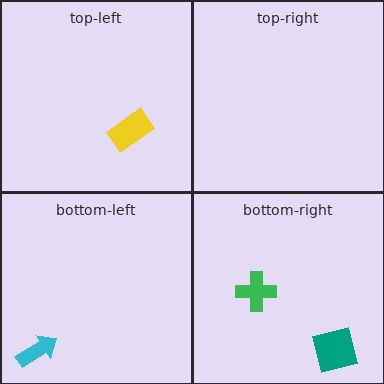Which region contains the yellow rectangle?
The top-left region.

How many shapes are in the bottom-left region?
1.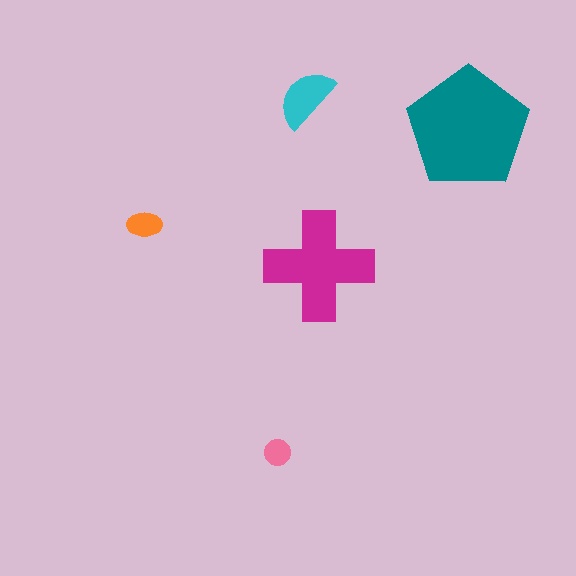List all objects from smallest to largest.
The pink circle, the orange ellipse, the cyan semicircle, the magenta cross, the teal pentagon.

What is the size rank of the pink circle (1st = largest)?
5th.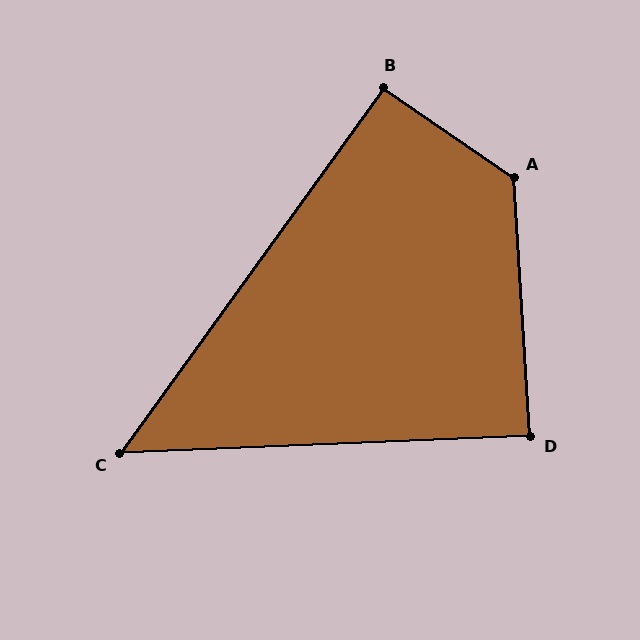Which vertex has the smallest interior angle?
C, at approximately 52 degrees.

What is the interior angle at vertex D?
Approximately 89 degrees (approximately right).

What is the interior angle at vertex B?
Approximately 91 degrees (approximately right).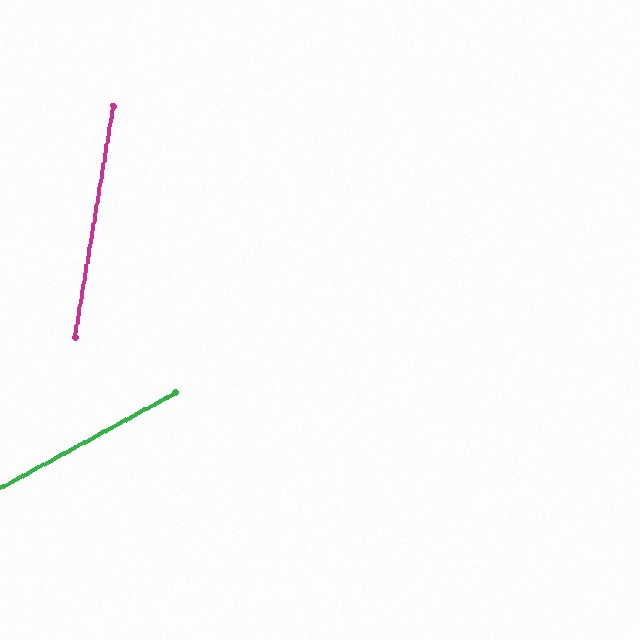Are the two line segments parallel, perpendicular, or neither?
Neither parallel nor perpendicular — they differ by about 52°.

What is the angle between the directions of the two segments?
Approximately 52 degrees.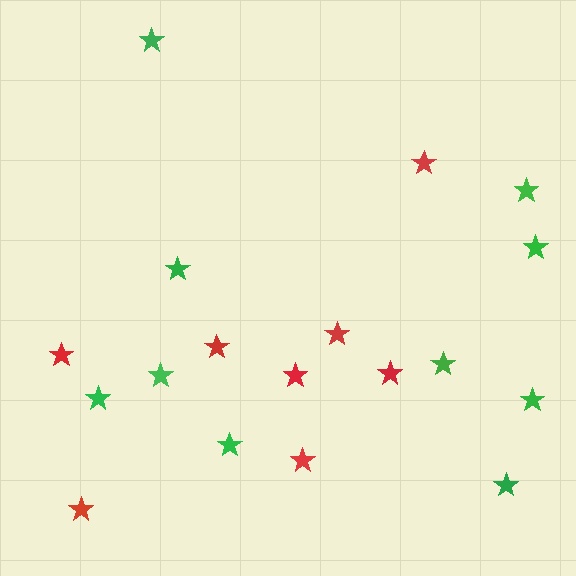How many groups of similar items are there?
There are 2 groups: one group of red stars (8) and one group of green stars (10).